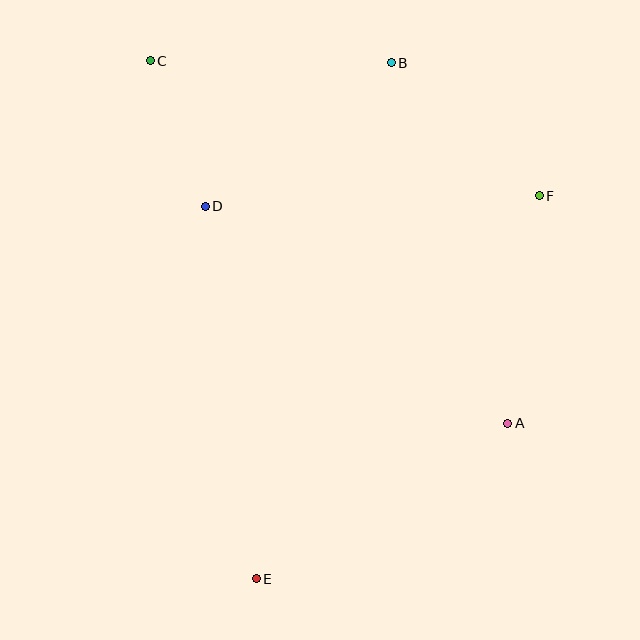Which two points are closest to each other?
Points C and D are closest to each other.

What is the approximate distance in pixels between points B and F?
The distance between B and F is approximately 199 pixels.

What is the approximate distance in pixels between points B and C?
The distance between B and C is approximately 241 pixels.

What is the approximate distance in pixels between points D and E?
The distance between D and E is approximately 376 pixels.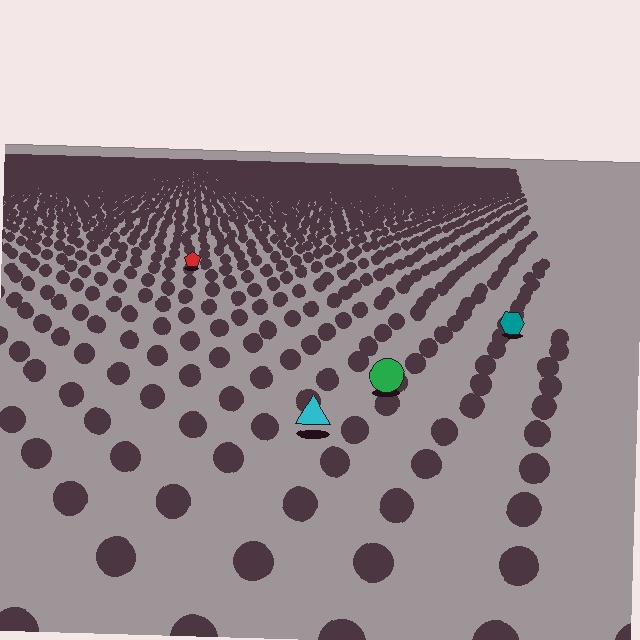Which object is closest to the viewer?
The cyan triangle is closest. The texture marks near it are larger and more spread out.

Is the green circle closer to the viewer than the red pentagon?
Yes. The green circle is closer — you can tell from the texture gradient: the ground texture is coarser near it.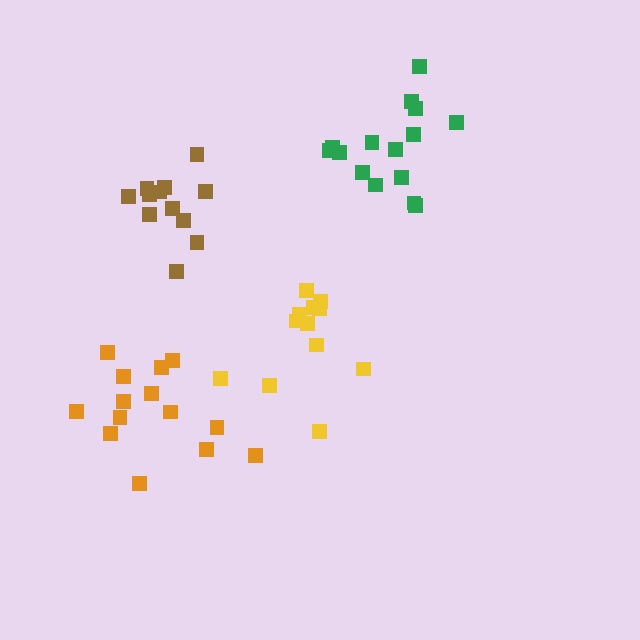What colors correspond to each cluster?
The clusters are colored: orange, green, brown, yellow.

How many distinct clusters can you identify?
There are 4 distinct clusters.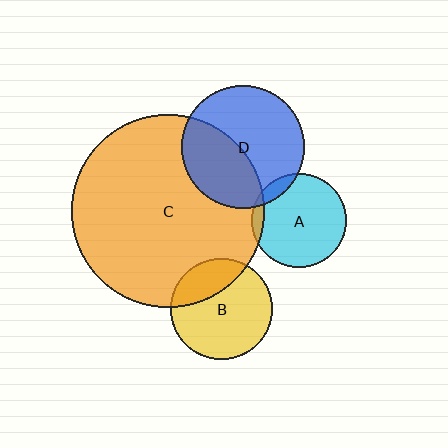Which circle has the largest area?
Circle C (orange).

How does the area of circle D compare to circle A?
Approximately 1.7 times.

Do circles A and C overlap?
Yes.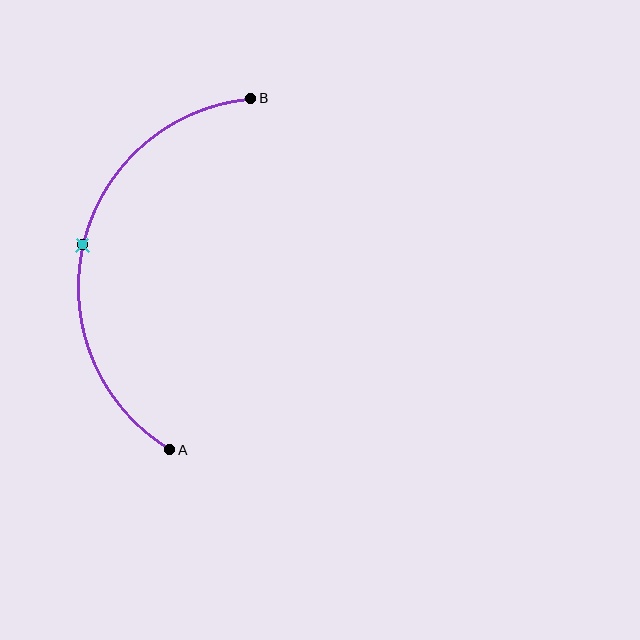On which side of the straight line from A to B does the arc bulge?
The arc bulges to the left of the straight line connecting A and B.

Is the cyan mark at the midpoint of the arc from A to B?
Yes. The cyan mark lies on the arc at equal arc-length from both A and B — it is the arc midpoint.